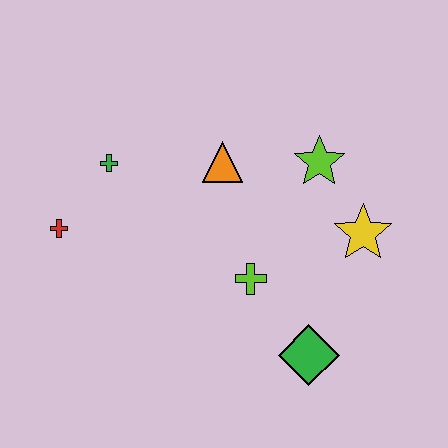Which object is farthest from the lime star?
The red cross is farthest from the lime star.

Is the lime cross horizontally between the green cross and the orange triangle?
No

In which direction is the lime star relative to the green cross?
The lime star is to the right of the green cross.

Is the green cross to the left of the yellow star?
Yes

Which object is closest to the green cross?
The red cross is closest to the green cross.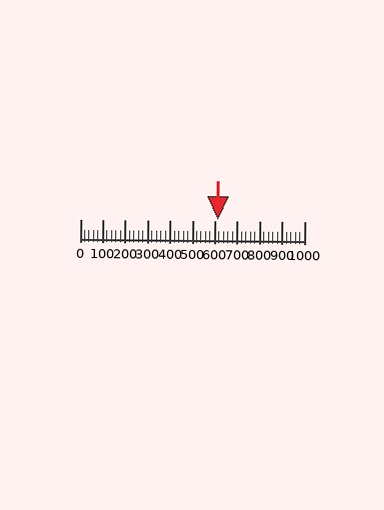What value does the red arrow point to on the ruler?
The red arrow points to approximately 612.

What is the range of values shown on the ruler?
The ruler shows values from 0 to 1000.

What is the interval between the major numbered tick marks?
The major tick marks are spaced 100 units apart.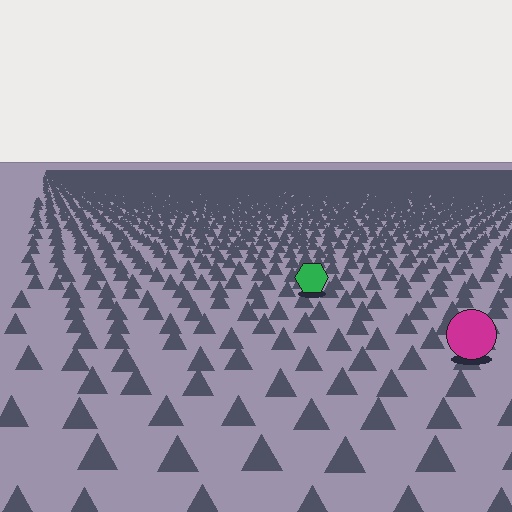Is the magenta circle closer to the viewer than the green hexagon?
Yes. The magenta circle is closer — you can tell from the texture gradient: the ground texture is coarser near it.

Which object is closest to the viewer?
The magenta circle is closest. The texture marks near it are larger and more spread out.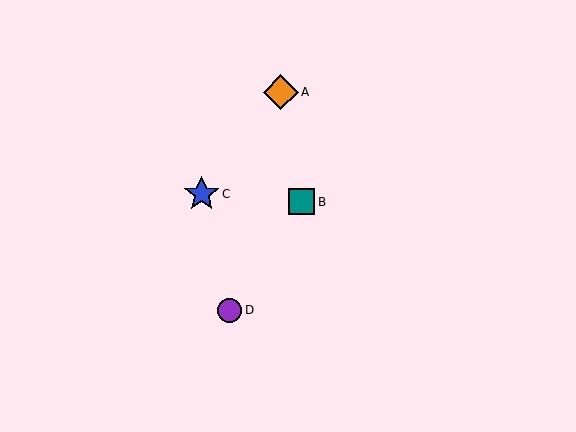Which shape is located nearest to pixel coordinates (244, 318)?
The purple circle (labeled D) at (230, 310) is nearest to that location.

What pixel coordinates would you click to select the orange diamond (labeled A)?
Click at (281, 92) to select the orange diamond A.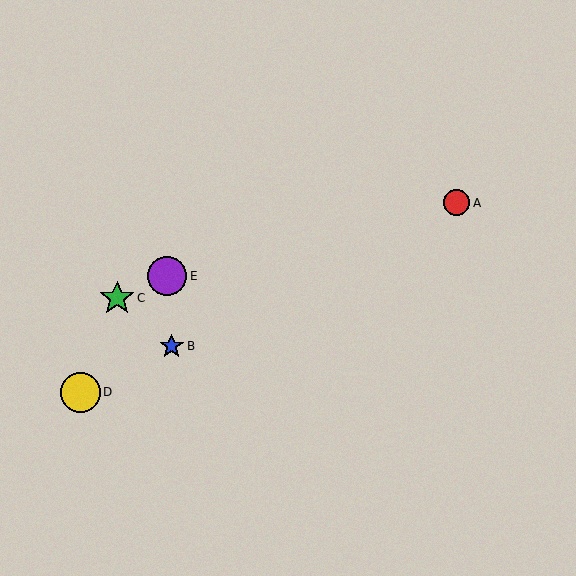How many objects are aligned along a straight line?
3 objects (A, B, D) are aligned along a straight line.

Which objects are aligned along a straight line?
Objects A, B, D are aligned along a straight line.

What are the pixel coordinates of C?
Object C is at (117, 298).